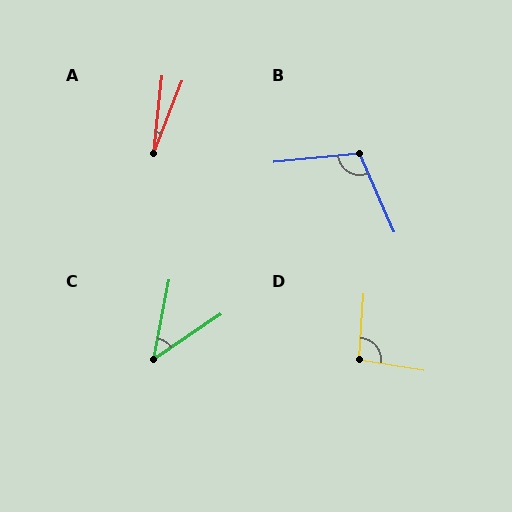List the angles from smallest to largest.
A (15°), C (45°), D (96°), B (108°).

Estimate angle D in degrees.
Approximately 96 degrees.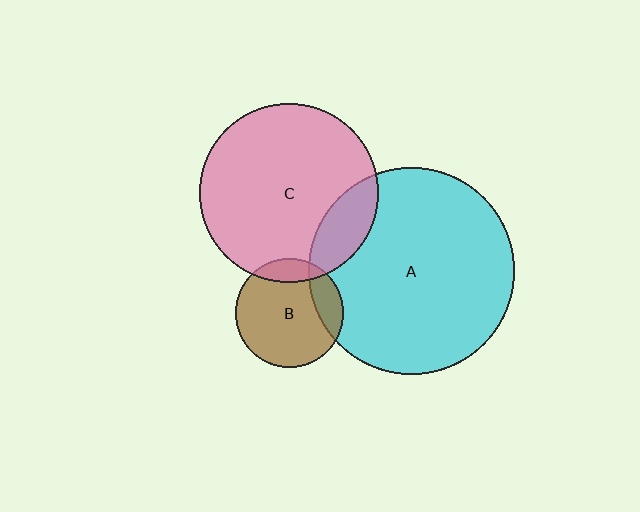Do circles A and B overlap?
Yes.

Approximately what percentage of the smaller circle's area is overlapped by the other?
Approximately 20%.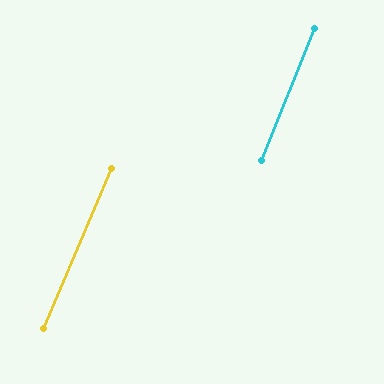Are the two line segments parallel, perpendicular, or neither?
Parallel — their directions differ by only 1.2°.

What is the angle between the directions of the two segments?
Approximately 1 degree.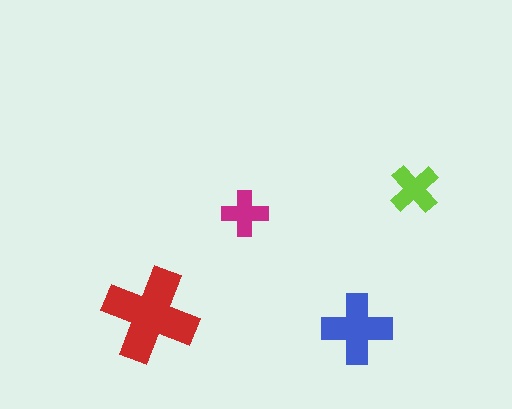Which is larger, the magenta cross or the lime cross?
The lime one.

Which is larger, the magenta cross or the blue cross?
The blue one.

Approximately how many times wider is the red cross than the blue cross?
About 1.5 times wider.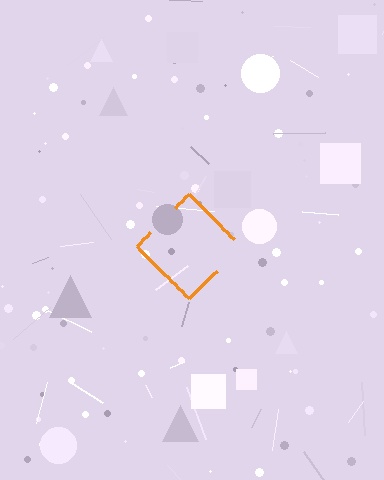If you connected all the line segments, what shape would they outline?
They would outline a diamond.